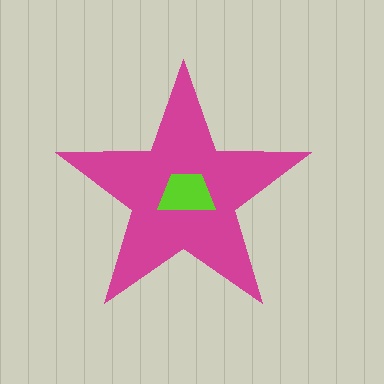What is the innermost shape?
The lime trapezoid.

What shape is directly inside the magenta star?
The lime trapezoid.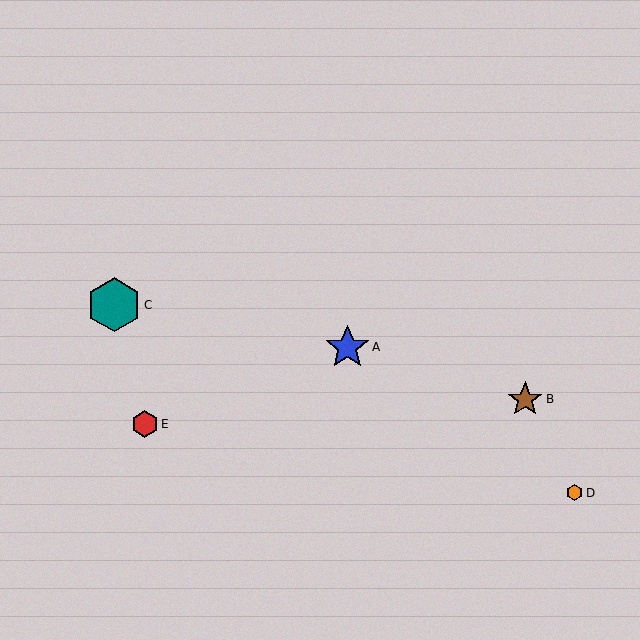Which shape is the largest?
The teal hexagon (labeled C) is the largest.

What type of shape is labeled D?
Shape D is an orange hexagon.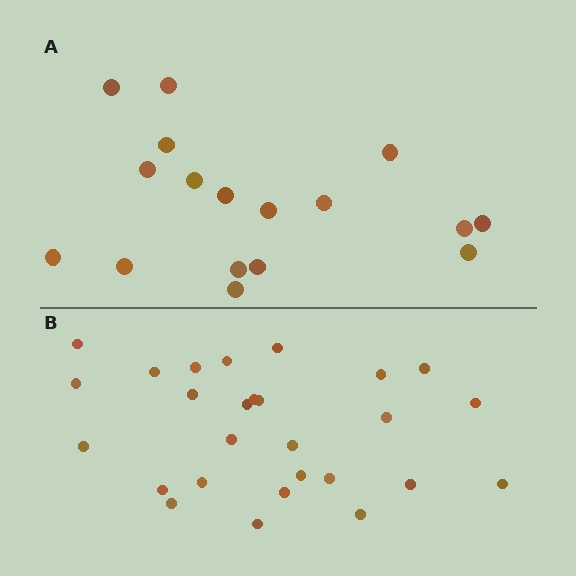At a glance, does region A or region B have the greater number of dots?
Region B (the bottom region) has more dots.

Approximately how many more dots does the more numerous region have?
Region B has roughly 10 or so more dots than region A.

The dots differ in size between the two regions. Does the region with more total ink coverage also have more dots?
No. Region A has more total ink coverage because its dots are larger, but region B actually contains more individual dots. Total area can be misleading — the number of items is what matters here.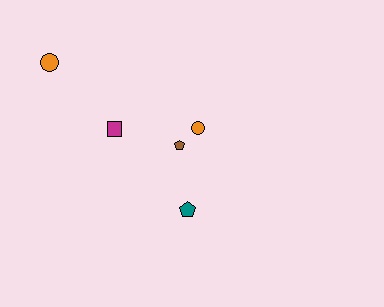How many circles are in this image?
There are 2 circles.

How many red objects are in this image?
There are no red objects.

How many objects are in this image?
There are 5 objects.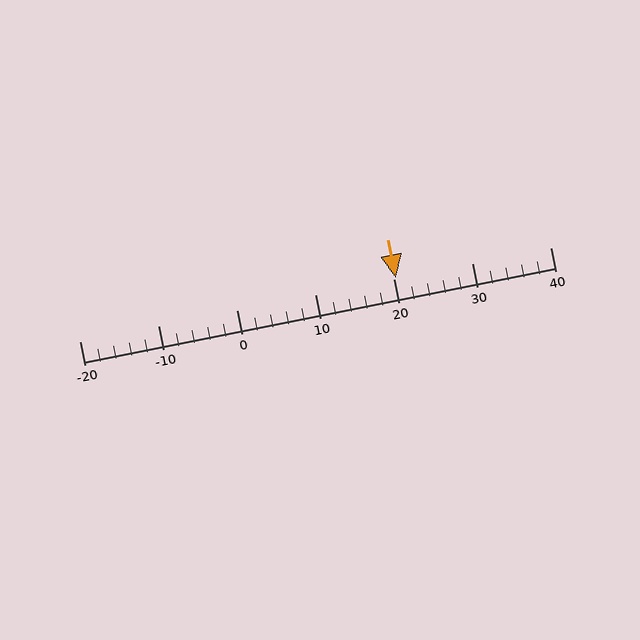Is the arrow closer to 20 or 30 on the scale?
The arrow is closer to 20.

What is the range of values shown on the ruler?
The ruler shows values from -20 to 40.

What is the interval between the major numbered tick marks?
The major tick marks are spaced 10 units apart.